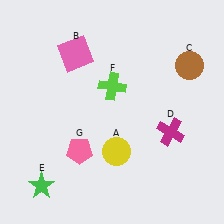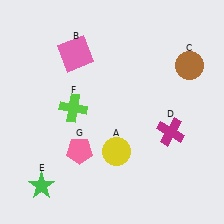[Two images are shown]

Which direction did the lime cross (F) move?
The lime cross (F) moved left.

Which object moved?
The lime cross (F) moved left.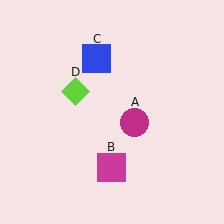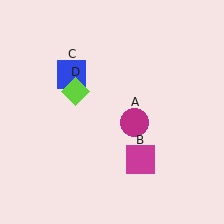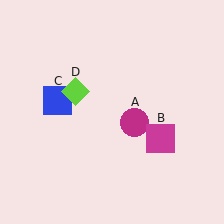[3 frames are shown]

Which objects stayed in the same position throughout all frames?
Magenta circle (object A) and lime diamond (object D) remained stationary.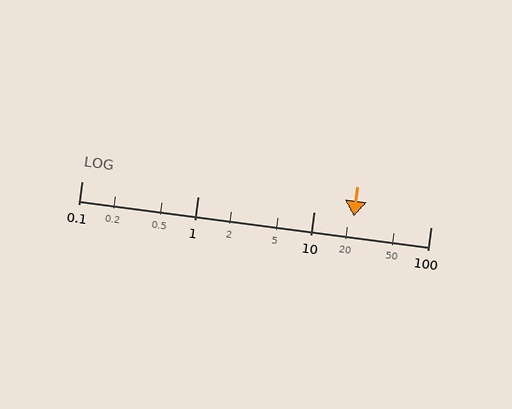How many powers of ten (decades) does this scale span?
The scale spans 3 decades, from 0.1 to 100.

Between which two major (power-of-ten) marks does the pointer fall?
The pointer is between 10 and 100.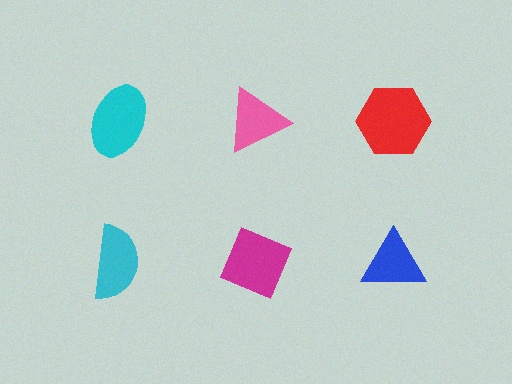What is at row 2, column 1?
A cyan semicircle.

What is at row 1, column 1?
A cyan ellipse.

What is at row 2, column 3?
A blue triangle.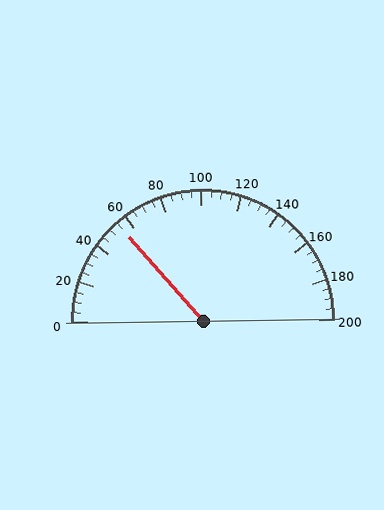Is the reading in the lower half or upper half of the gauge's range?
The reading is in the lower half of the range (0 to 200).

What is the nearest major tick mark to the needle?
The nearest major tick mark is 60.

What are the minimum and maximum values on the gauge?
The gauge ranges from 0 to 200.